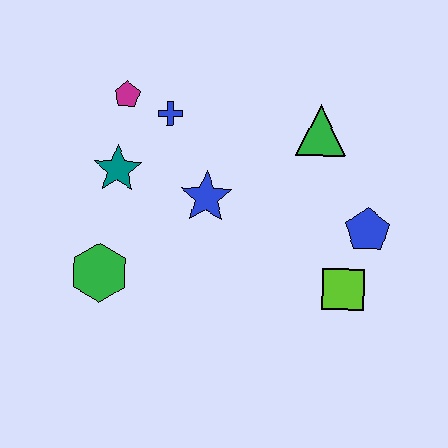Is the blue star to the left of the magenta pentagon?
No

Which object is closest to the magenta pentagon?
The blue cross is closest to the magenta pentagon.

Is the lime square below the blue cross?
Yes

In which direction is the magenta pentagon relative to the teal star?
The magenta pentagon is above the teal star.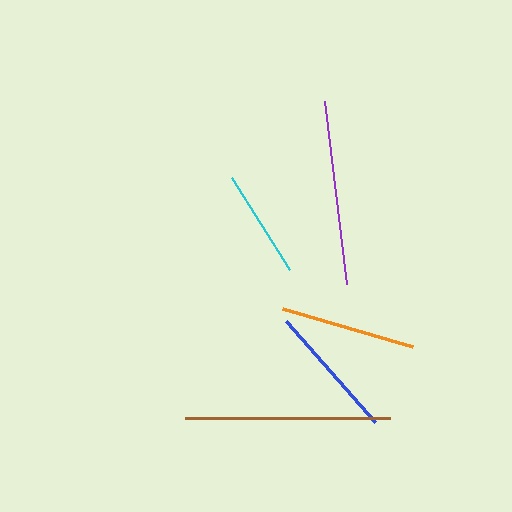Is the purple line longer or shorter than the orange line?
The purple line is longer than the orange line.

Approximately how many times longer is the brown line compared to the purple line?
The brown line is approximately 1.1 times the length of the purple line.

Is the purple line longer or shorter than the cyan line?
The purple line is longer than the cyan line.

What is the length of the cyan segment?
The cyan segment is approximately 109 pixels long.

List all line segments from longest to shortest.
From longest to shortest: brown, purple, orange, blue, cyan.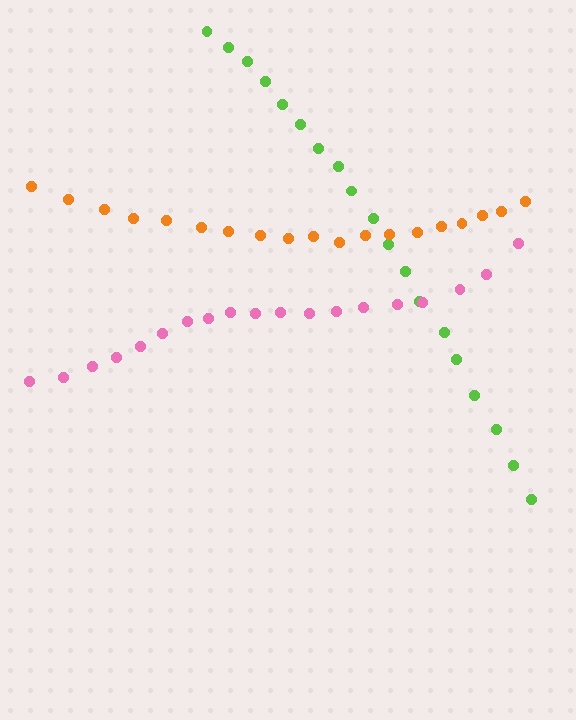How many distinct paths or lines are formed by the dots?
There are 3 distinct paths.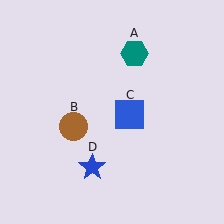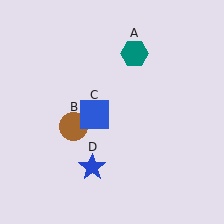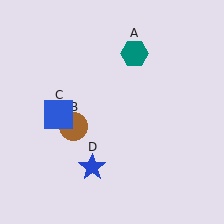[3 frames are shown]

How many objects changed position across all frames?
1 object changed position: blue square (object C).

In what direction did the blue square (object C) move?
The blue square (object C) moved left.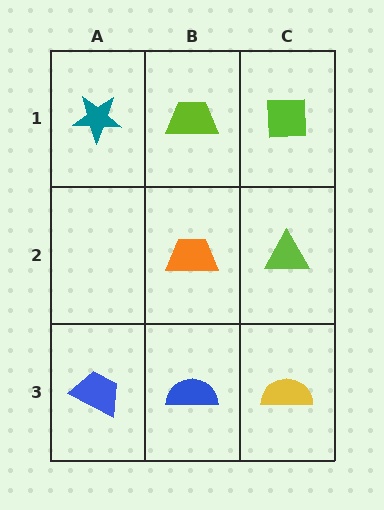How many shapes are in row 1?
3 shapes.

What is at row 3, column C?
A yellow semicircle.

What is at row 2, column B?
An orange trapezoid.